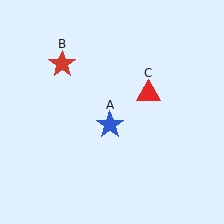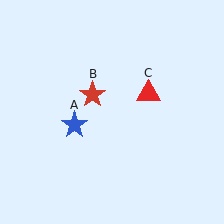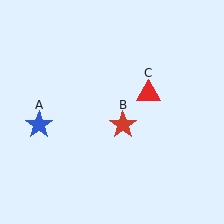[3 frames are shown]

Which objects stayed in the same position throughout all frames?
Red triangle (object C) remained stationary.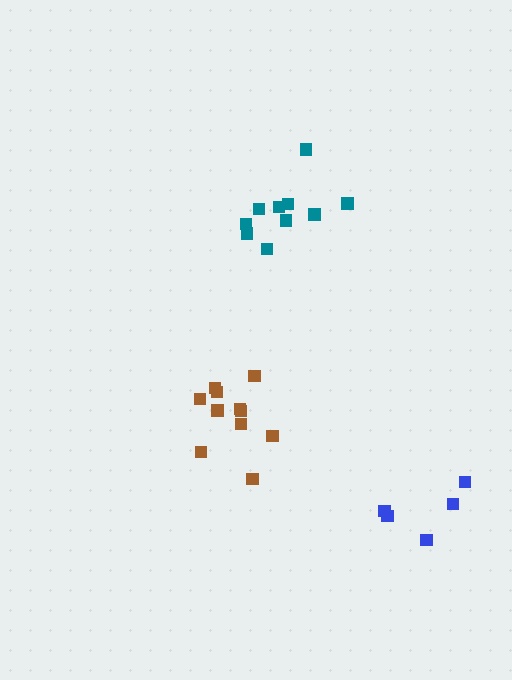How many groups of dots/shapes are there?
There are 3 groups.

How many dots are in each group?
Group 1: 11 dots, Group 2: 10 dots, Group 3: 5 dots (26 total).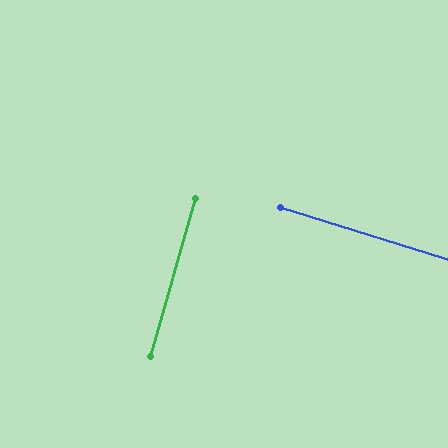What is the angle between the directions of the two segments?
Approximately 89 degrees.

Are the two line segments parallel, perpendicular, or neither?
Perpendicular — they meet at approximately 89°.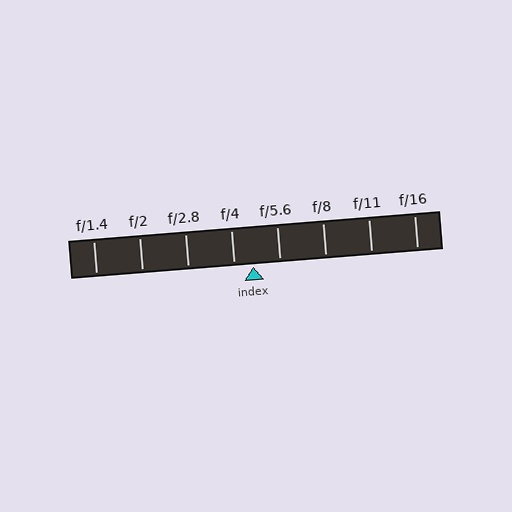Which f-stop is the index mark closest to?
The index mark is closest to f/4.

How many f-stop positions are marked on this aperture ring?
There are 8 f-stop positions marked.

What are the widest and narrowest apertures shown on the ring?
The widest aperture shown is f/1.4 and the narrowest is f/16.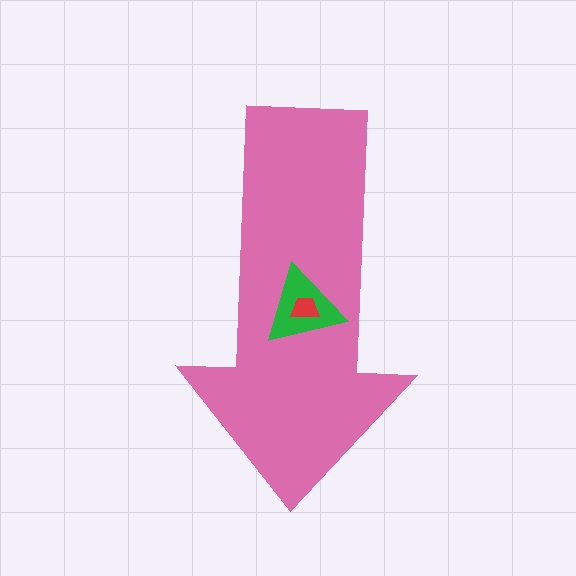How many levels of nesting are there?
3.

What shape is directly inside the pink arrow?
The green triangle.